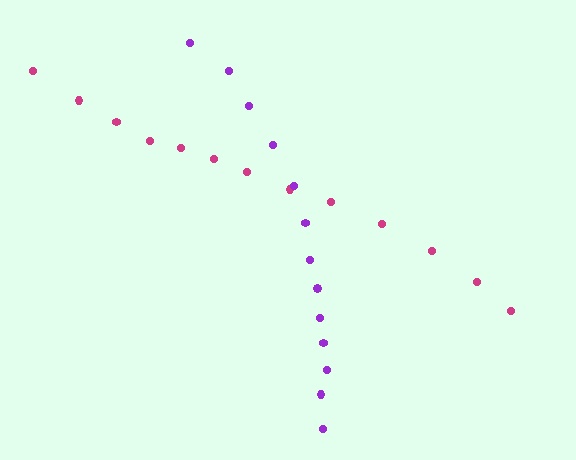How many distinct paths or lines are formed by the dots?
There are 2 distinct paths.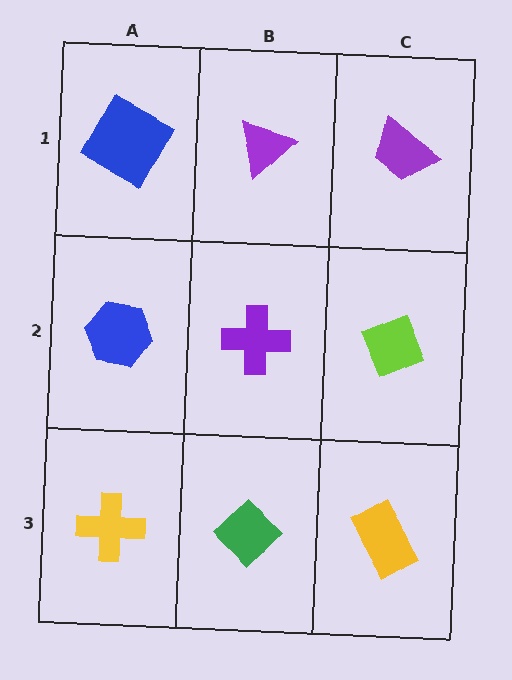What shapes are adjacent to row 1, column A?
A blue hexagon (row 2, column A), a purple triangle (row 1, column B).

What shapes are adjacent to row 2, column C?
A purple trapezoid (row 1, column C), a yellow rectangle (row 3, column C), a purple cross (row 2, column B).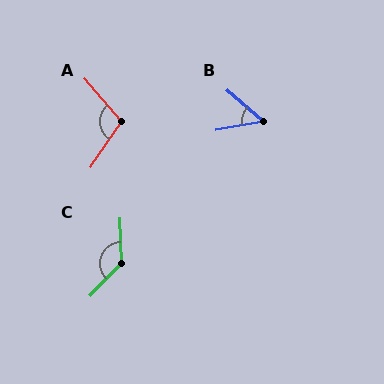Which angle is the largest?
C, at approximately 133 degrees.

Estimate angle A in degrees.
Approximately 105 degrees.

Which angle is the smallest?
B, at approximately 51 degrees.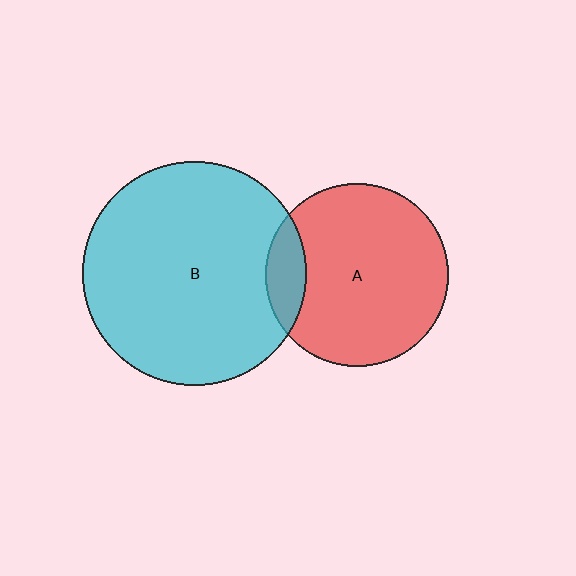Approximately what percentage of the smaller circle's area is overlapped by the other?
Approximately 15%.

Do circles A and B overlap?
Yes.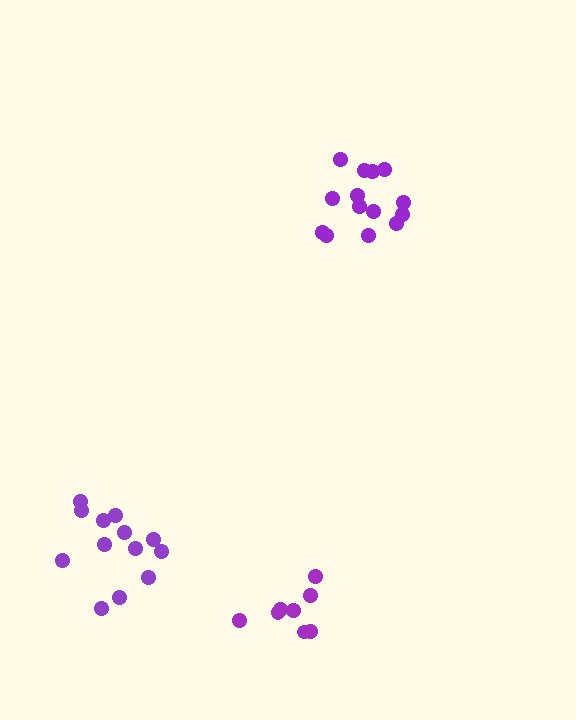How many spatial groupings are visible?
There are 3 spatial groupings.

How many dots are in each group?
Group 1: 8 dots, Group 2: 14 dots, Group 3: 14 dots (36 total).